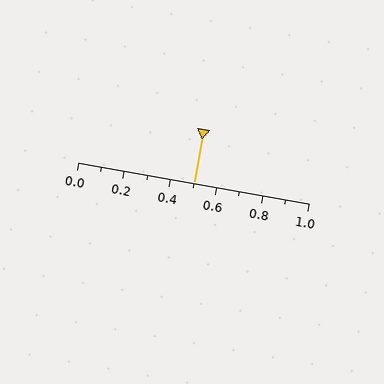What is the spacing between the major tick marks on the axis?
The major ticks are spaced 0.2 apart.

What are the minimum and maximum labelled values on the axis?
The axis runs from 0.0 to 1.0.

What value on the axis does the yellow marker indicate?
The marker indicates approximately 0.5.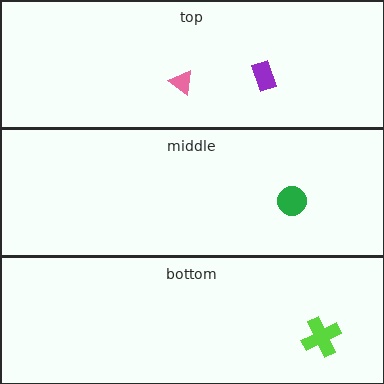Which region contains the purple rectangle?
The top region.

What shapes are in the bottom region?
The lime cross.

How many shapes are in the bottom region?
1.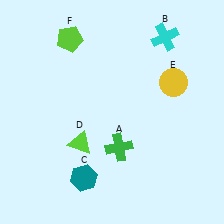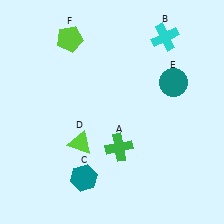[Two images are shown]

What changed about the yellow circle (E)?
In Image 1, E is yellow. In Image 2, it changed to teal.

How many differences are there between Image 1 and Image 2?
There is 1 difference between the two images.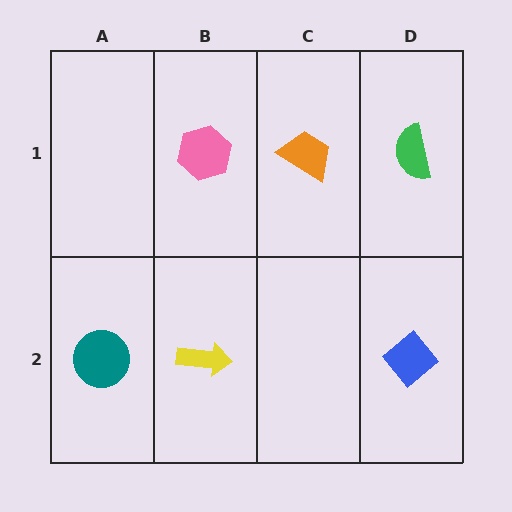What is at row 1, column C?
An orange trapezoid.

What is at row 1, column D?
A green semicircle.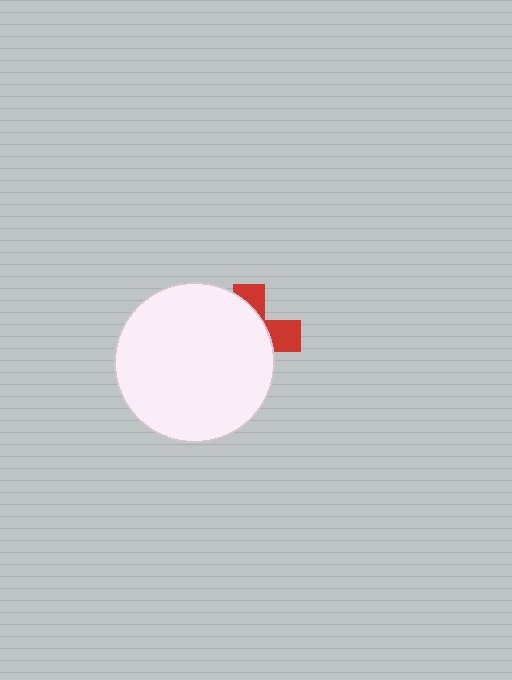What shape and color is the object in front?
The object in front is a white circle.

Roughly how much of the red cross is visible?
A small part of it is visible (roughly 31%).